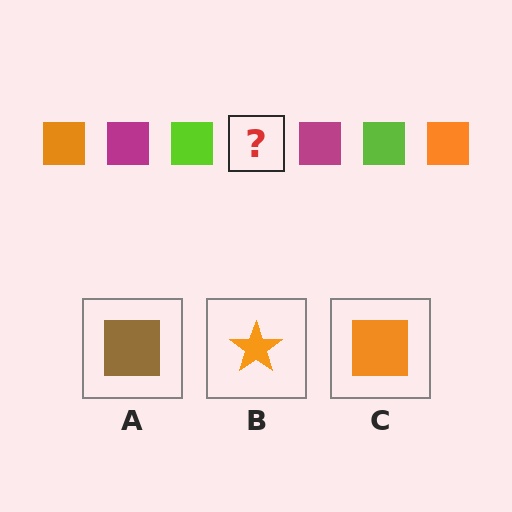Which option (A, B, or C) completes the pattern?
C.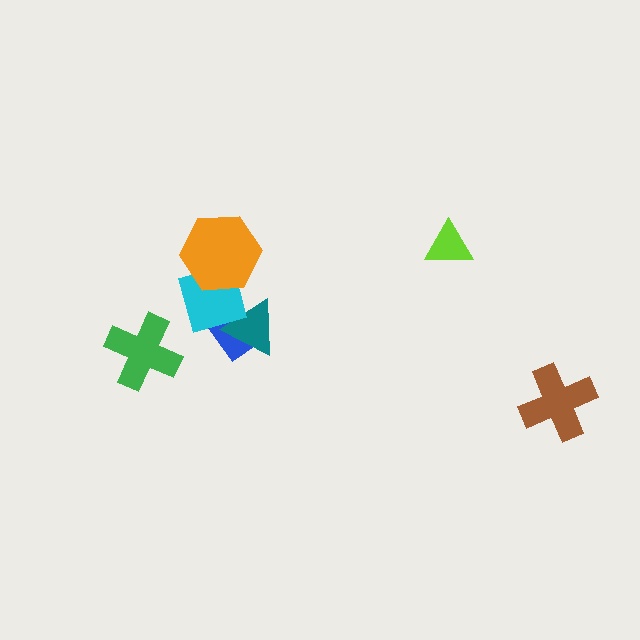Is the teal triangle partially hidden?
Yes, it is partially covered by another shape.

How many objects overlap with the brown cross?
0 objects overlap with the brown cross.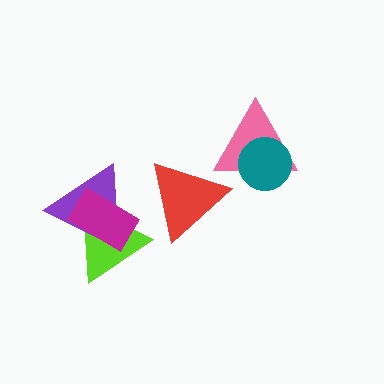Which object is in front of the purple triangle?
The magenta rectangle is in front of the purple triangle.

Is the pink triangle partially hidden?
Yes, it is partially covered by another shape.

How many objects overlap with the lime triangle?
2 objects overlap with the lime triangle.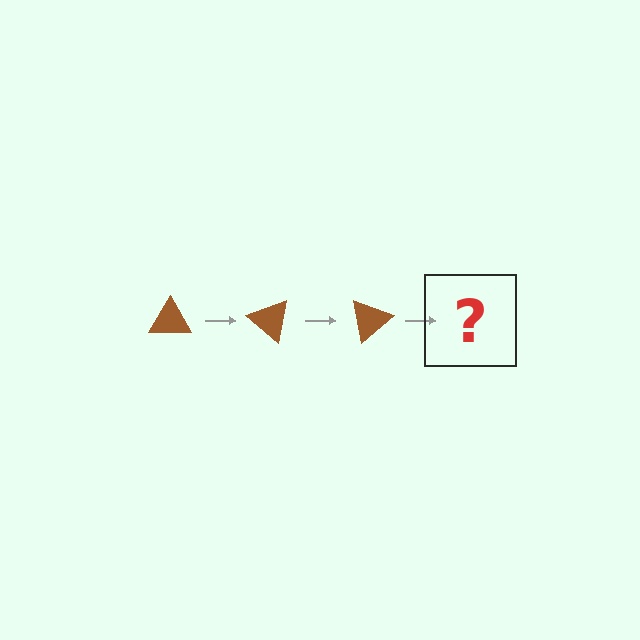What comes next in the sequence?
The next element should be a brown triangle rotated 120 degrees.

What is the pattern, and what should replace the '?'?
The pattern is that the triangle rotates 40 degrees each step. The '?' should be a brown triangle rotated 120 degrees.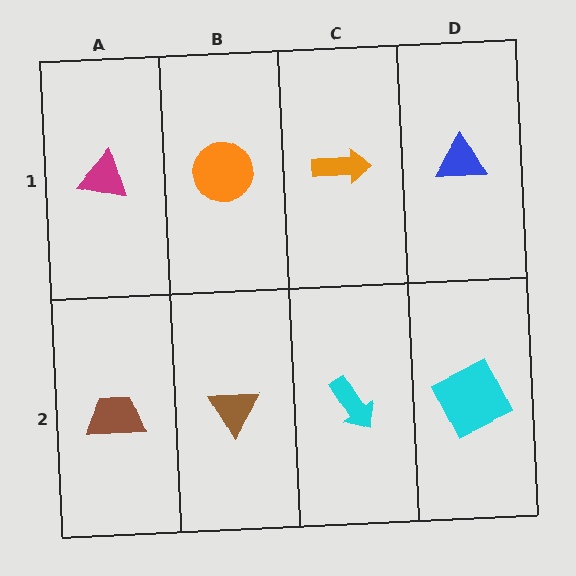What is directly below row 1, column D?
A cyan square.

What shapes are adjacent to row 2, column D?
A blue triangle (row 1, column D), a cyan arrow (row 2, column C).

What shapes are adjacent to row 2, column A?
A magenta triangle (row 1, column A), a brown triangle (row 2, column B).